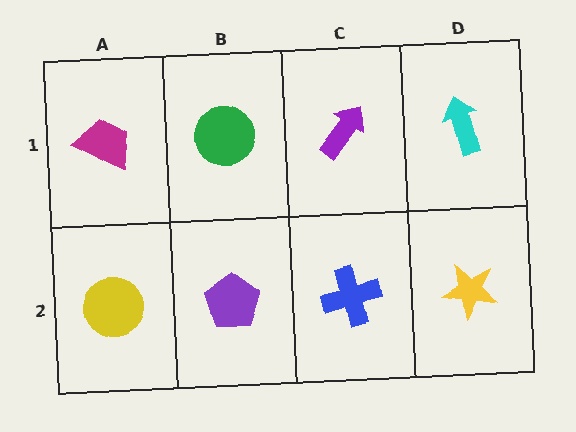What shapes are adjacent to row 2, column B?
A green circle (row 1, column B), a yellow circle (row 2, column A), a blue cross (row 2, column C).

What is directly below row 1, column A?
A yellow circle.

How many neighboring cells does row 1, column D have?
2.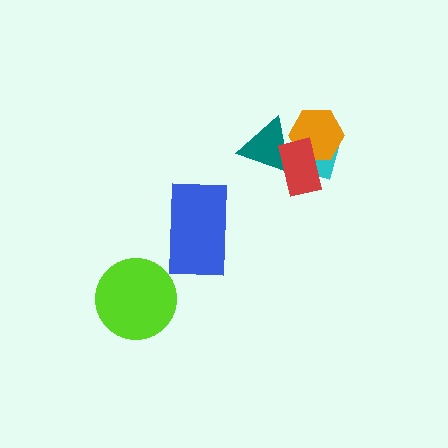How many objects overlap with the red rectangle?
3 objects overlap with the red rectangle.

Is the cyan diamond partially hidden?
Yes, it is partially covered by another shape.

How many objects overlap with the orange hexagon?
3 objects overlap with the orange hexagon.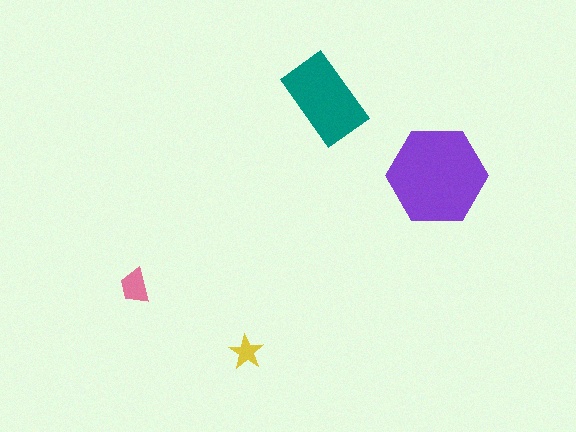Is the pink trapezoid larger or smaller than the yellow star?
Larger.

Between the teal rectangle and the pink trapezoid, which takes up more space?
The teal rectangle.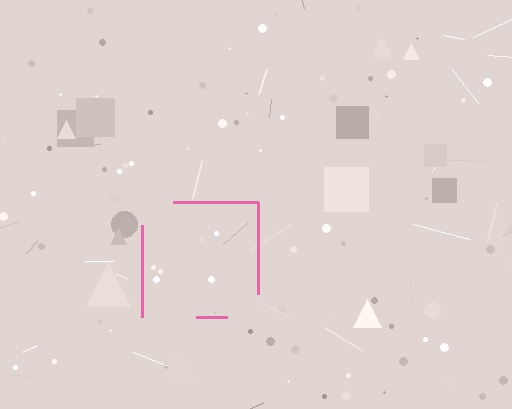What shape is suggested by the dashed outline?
The dashed outline suggests a square.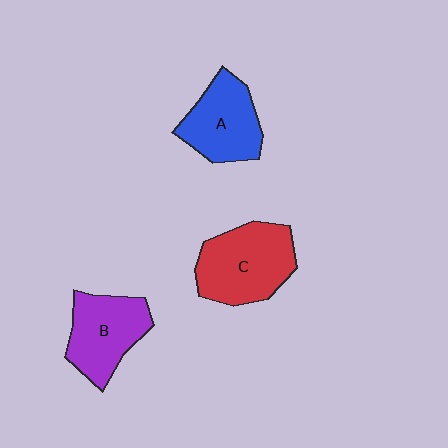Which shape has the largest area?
Shape C (red).